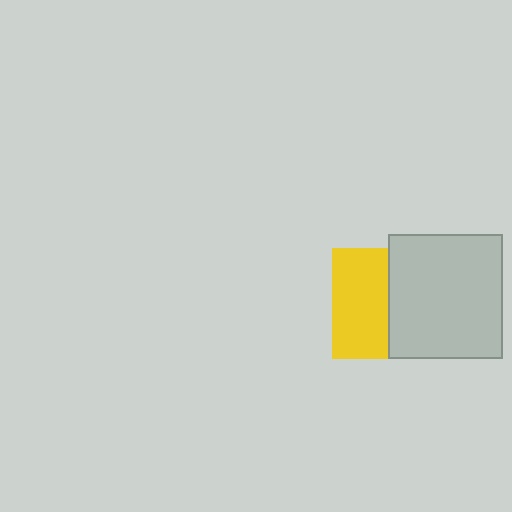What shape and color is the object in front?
The object in front is a light gray rectangle.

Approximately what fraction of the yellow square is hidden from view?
Roughly 50% of the yellow square is hidden behind the light gray rectangle.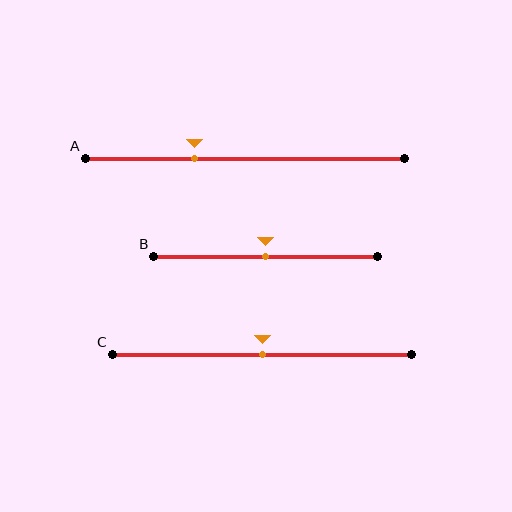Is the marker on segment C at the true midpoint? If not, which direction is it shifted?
Yes, the marker on segment C is at the true midpoint.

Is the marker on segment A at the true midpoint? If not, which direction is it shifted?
No, the marker on segment A is shifted to the left by about 16% of the segment length.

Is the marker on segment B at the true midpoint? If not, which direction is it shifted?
Yes, the marker on segment B is at the true midpoint.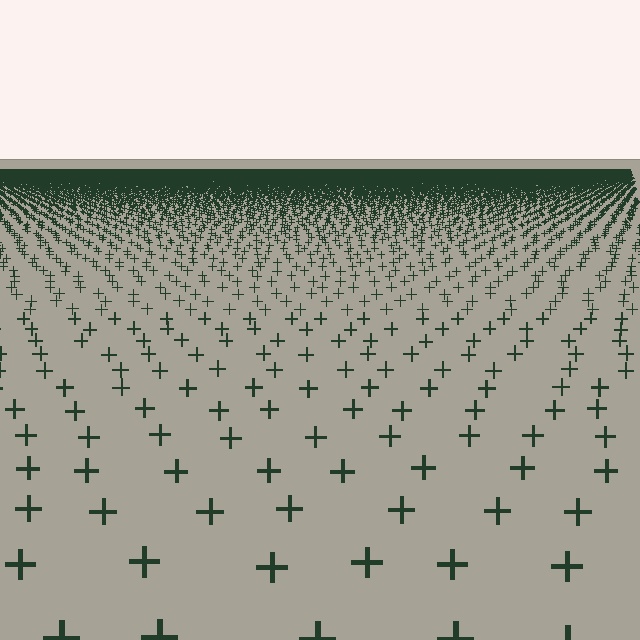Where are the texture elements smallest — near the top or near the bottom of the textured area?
Near the top.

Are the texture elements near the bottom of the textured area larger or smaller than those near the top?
Larger. Near the bottom, elements are closer to the viewer and appear at a bigger on-screen size.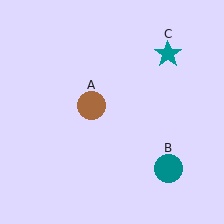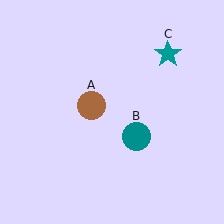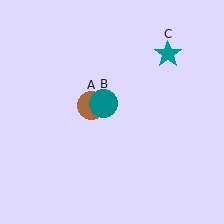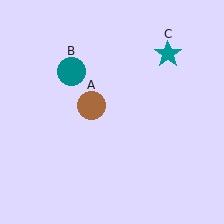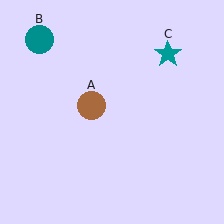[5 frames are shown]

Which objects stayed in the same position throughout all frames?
Brown circle (object A) and teal star (object C) remained stationary.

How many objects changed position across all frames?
1 object changed position: teal circle (object B).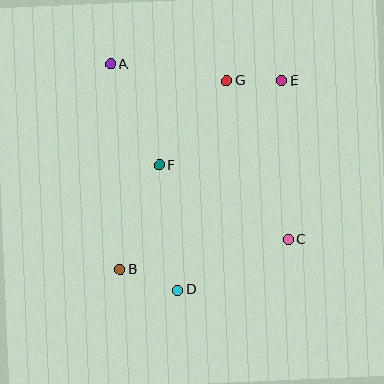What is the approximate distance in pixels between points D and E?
The distance between D and E is approximately 233 pixels.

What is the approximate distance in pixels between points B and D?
The distance between B and D is approximately 62 pixels.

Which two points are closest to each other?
Points E and G are closest to each other.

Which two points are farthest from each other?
Points A and C are farthest from each other.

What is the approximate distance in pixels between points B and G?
The distance between B and G is approximately 217 pixels.